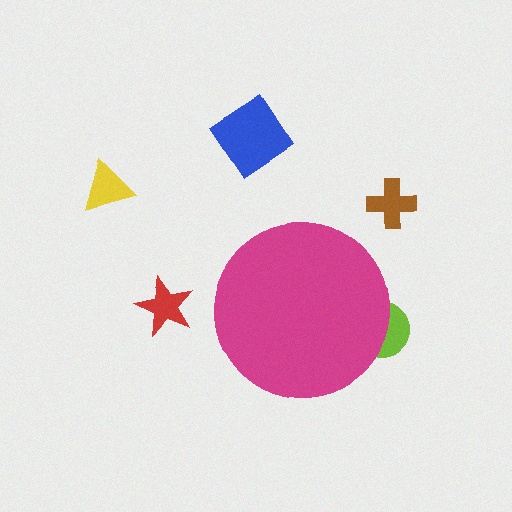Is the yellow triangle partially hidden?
No, the yellow triangle is fully visible.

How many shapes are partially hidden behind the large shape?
1 shape is partially hidden.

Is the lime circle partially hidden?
Yes, the lime circle is partially hidden behind the magenta circle.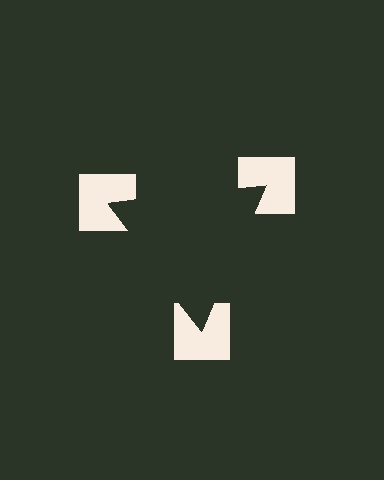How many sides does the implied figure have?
3 sides.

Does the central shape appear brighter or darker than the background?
It typically appears slightly darker than the background, even though no actual brightness change is drawn.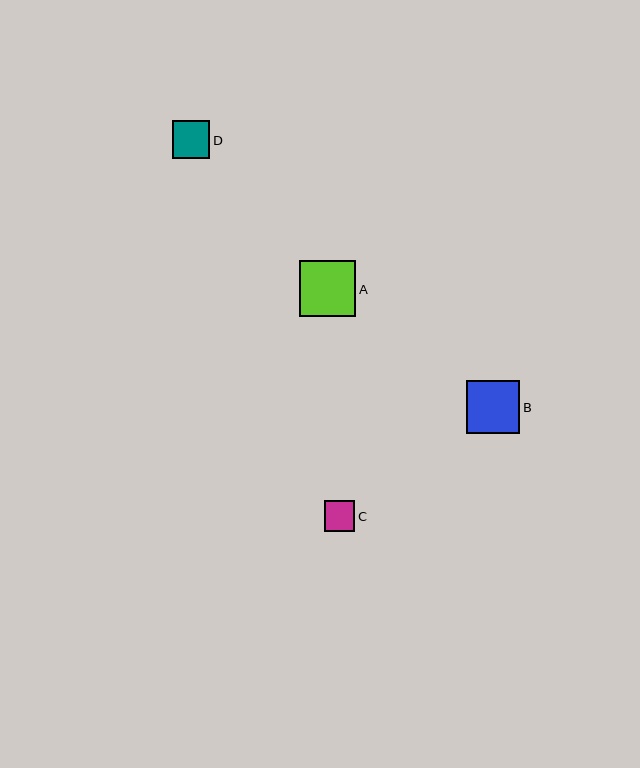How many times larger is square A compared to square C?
Square A is approximately 1.8 times the size of square C.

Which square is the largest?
Square A is the largest with a size of approximately 56 pixels.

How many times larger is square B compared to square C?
Square B is approximately 1.7 times the size of square C.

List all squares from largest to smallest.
From largest to smallest: A, B, D, C.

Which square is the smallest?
Square C is the smallest with a size of approximately 31 pixels.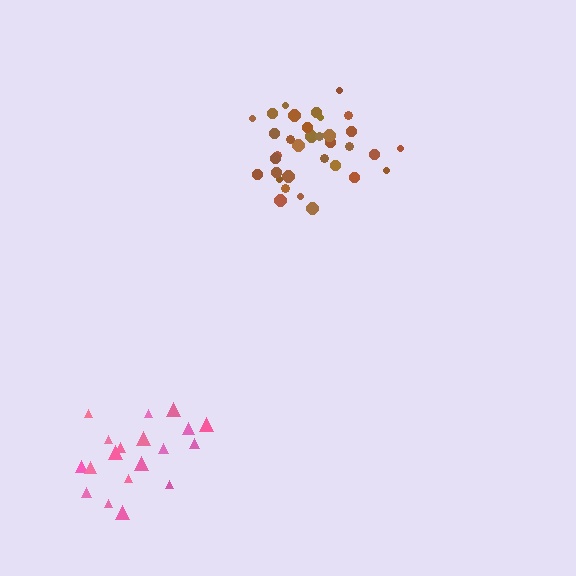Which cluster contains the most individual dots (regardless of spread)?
Brown (35).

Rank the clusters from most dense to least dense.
brown, pink.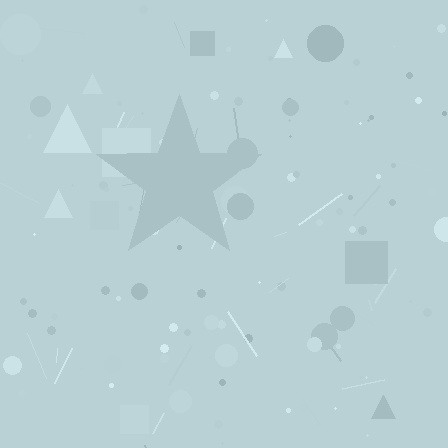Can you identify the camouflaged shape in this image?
The camouflaged shape is a star.